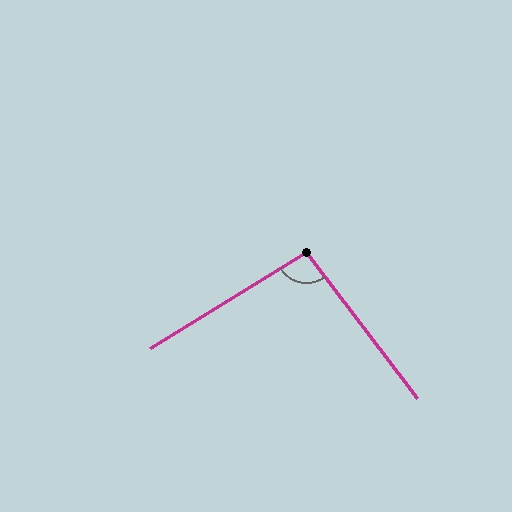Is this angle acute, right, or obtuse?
It is obtuse.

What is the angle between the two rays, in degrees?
Approximately 96 degrees.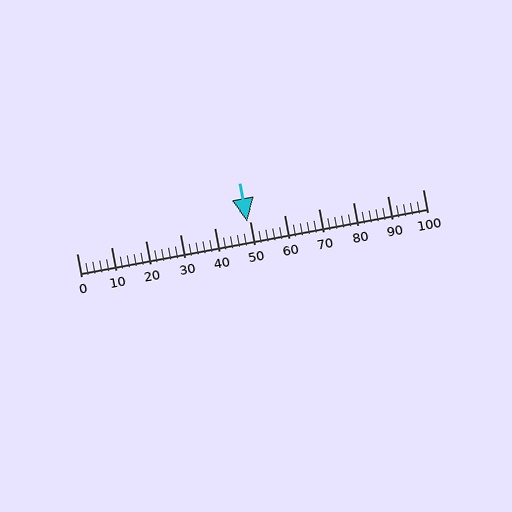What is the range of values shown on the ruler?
The ruler shows values from 0 to 100.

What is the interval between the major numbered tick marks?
The major tick marks are spaced 10 units apart.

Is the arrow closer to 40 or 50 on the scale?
The arrow is closer to 50.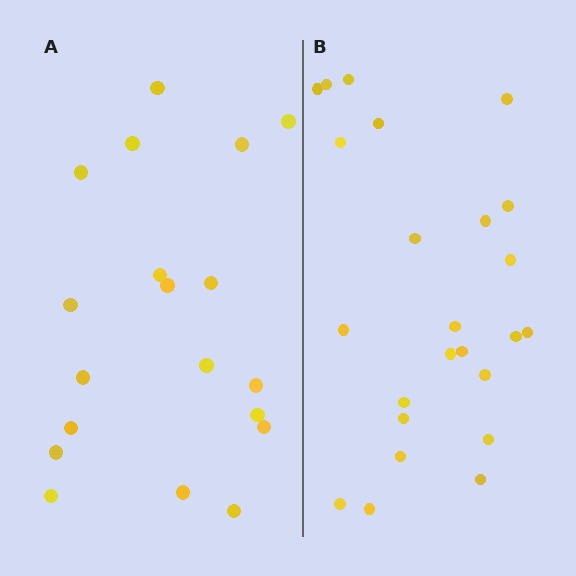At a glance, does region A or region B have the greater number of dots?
Region B (the right region) has more dots.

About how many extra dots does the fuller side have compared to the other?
Region B has about 5 more dots than region A.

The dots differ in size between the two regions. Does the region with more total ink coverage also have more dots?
No. Region A has more total ink coverage because its dots are larger, but region B actually contains more individual dots. Total area can be misleading — the number of items is what matters here.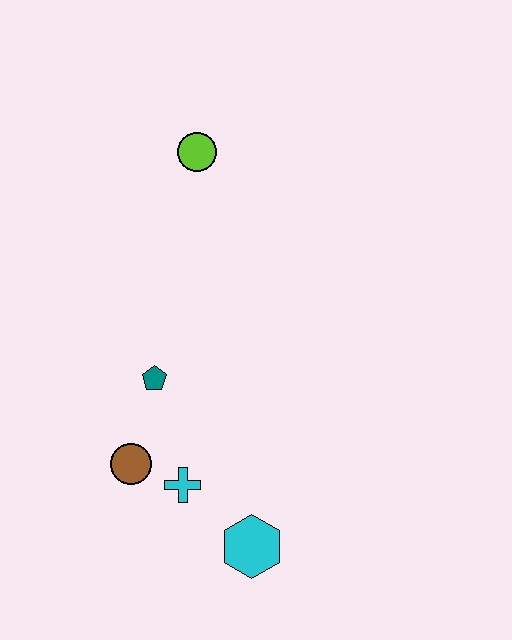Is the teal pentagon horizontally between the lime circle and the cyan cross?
No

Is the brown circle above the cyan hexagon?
Yes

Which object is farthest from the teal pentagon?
The lime circle is farthest from the teal pentagon.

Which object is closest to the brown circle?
The cyan cross is closest to the brown circle.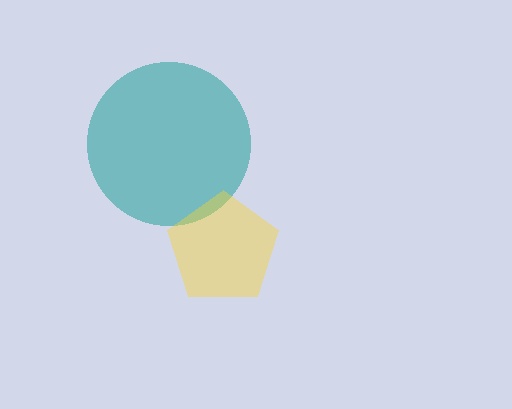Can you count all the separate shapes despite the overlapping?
Yes, there are 2 separate shapes.